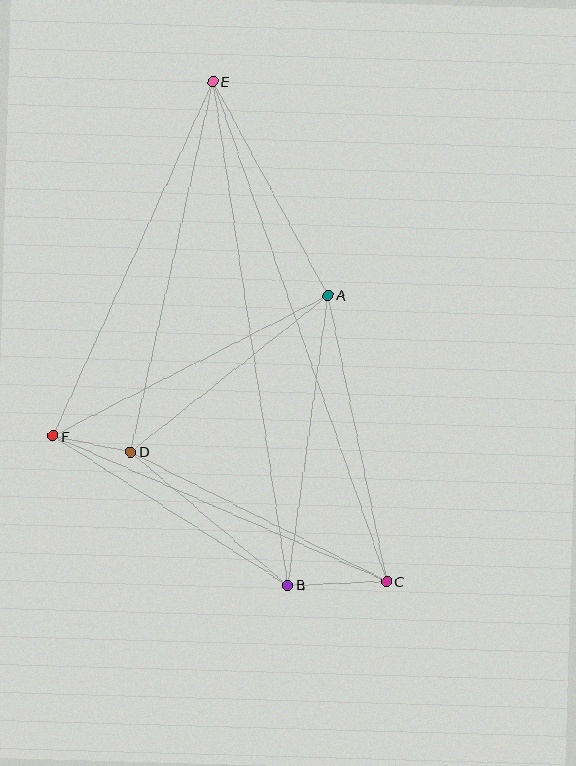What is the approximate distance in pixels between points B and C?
The distance between B and C is approximately 99 pixels.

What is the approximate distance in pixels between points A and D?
The distance between A and D is approximately 252 pixels.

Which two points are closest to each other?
Points D and F are closest to each other.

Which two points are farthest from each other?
Points C and E are farthest from each other.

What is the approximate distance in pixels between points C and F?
The distance between C and F is approximately 364 pixels.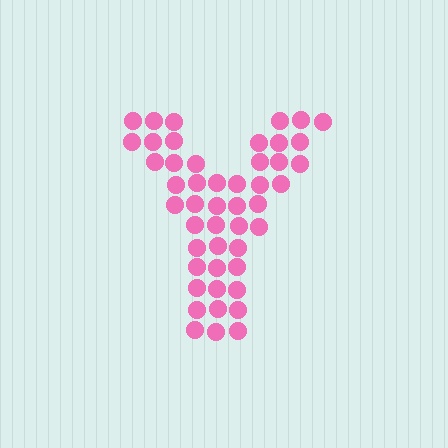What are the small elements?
The small elements are circles.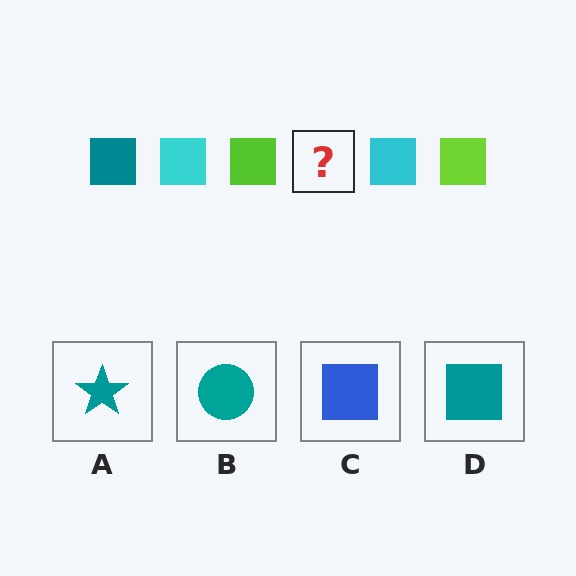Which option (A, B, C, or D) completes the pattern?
D.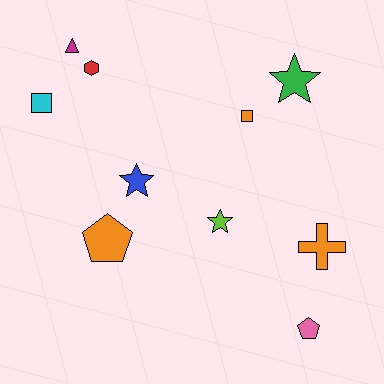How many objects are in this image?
There are 10 objects.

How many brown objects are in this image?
There are no brown objects.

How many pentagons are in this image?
There are 2 pentagons.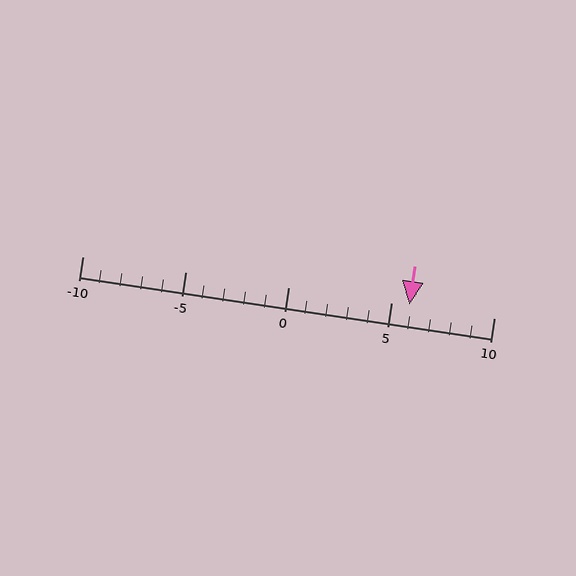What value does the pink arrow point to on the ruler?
The pink arrow points to approximately 6.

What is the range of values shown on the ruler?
The ruler shows values from -10 to 10.